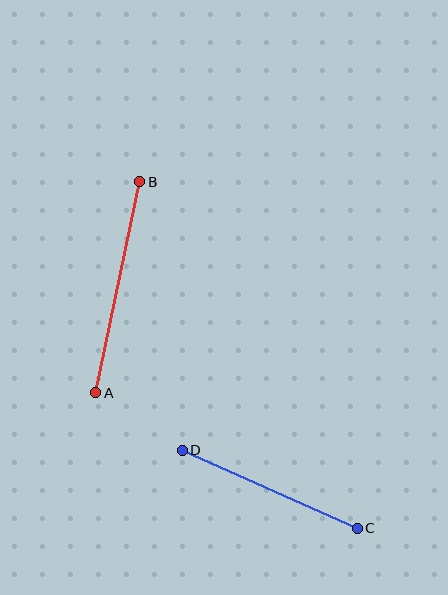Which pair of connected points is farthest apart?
Points A and B are farthest apart.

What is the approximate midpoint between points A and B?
The midpoint is at approximately (118, 287) pixels.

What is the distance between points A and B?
The distance is approximately 215 pixels.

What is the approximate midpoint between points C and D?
The midpoint is at approximately (270, 489) pixels.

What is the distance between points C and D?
The distance is approximately 192 pixels.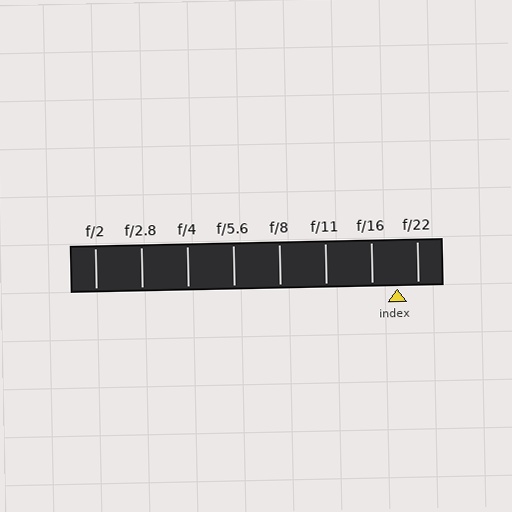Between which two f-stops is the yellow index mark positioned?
The index mark is between f/16 and f/22.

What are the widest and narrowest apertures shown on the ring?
The widest aperture shown is f/2 and the narrowest is f/22.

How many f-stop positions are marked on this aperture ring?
There are 8 f-stop positions marked.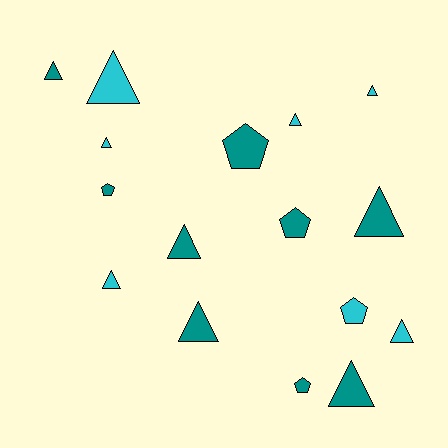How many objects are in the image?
There are 16 objects.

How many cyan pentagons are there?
There is 1 cyan pentagon.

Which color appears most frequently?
Teal, with 9 objects.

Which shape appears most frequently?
Triangle, with 11 objects.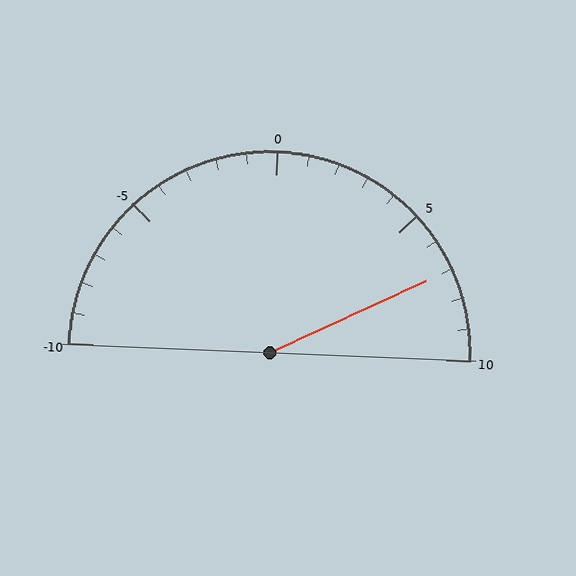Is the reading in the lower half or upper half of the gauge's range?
The reading is in the upper half of the range (-10 to 10).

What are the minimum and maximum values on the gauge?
The gauge ranges from -10 to 10.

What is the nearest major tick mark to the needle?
The nearest major tick mark is 5.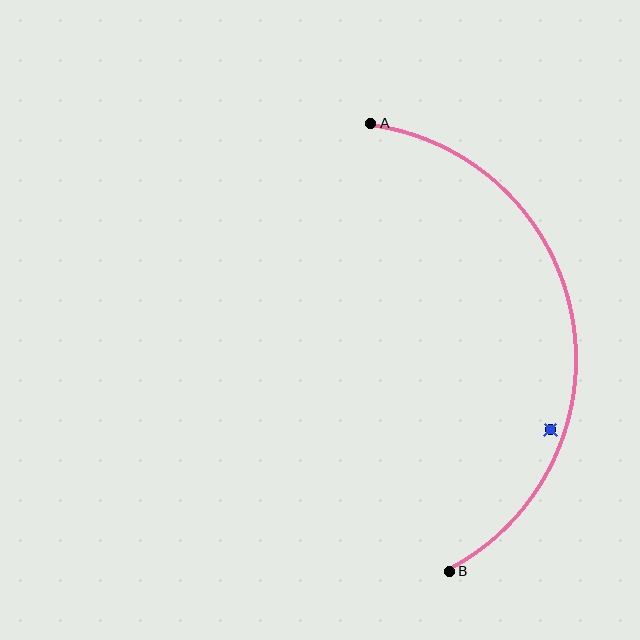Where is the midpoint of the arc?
The arc midpoint is the point on the curve farthest from the straight line joining A and B. It sits to the right of that line.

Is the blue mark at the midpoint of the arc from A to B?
No — the blue mark does not lie on the arc at all. It sits slightly inside the curve.